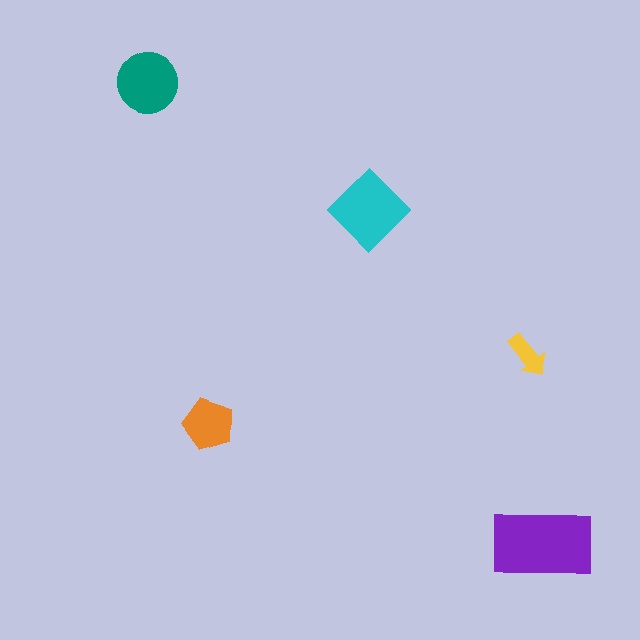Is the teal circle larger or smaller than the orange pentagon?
Larger.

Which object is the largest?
The purple rectangle.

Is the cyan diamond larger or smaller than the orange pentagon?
Larger.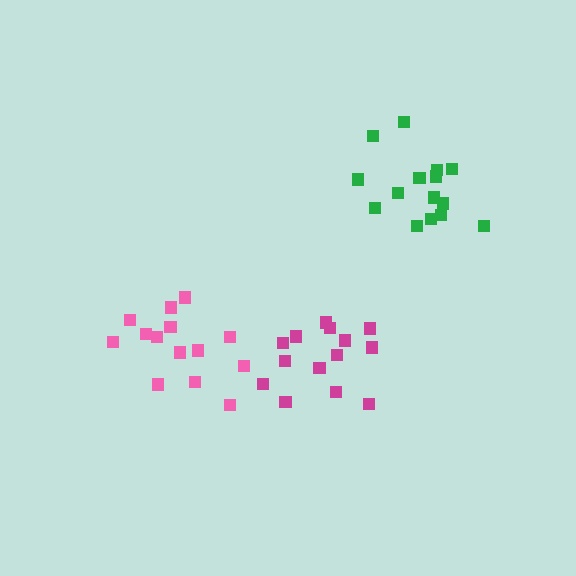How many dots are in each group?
Group 1: 14 dots, Group 2: 14 dots, Group 3: 15 dots (43 total).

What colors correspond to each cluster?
The clusters are colored: magenta, pink, green.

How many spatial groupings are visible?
There are 3 spatial groupings.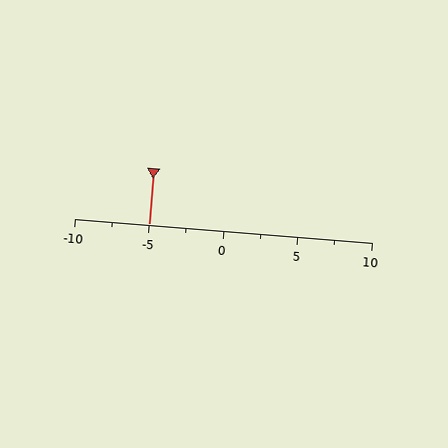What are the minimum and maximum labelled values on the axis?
The axis runs from -10 to 10.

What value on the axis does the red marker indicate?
The marker indicates approximately -5.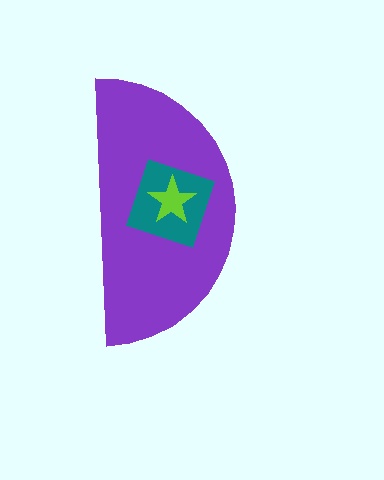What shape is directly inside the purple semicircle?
The teal square.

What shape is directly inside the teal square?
The lime star.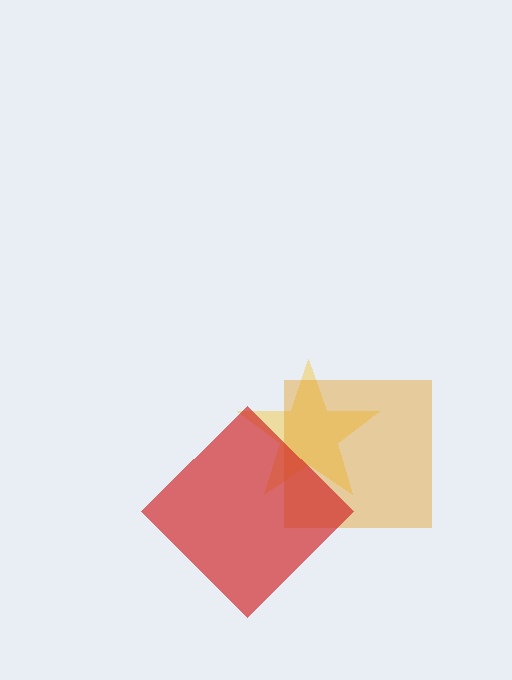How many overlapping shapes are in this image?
There are 3 overlapping shapes in the image.